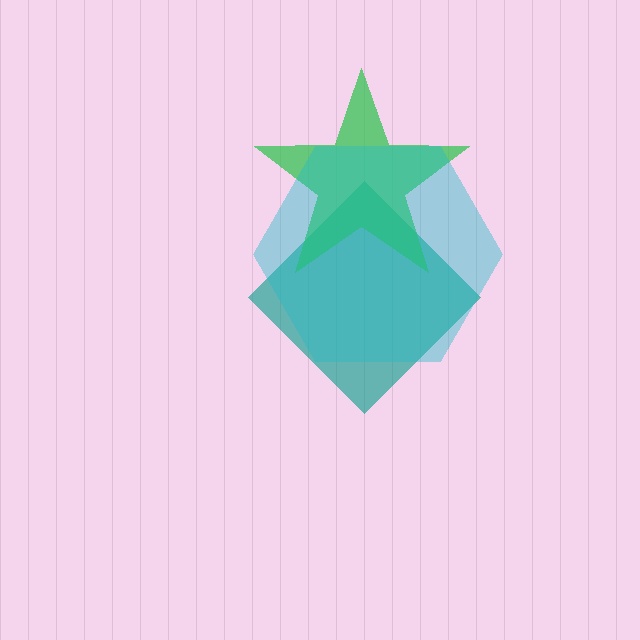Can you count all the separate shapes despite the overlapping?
Yes, there are 3 separate shapes.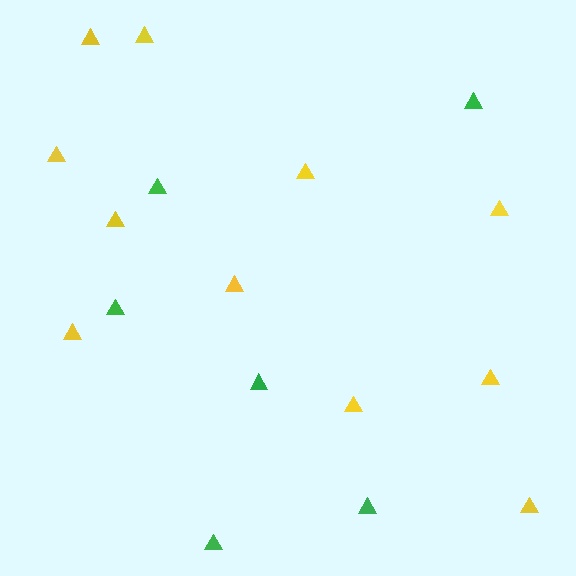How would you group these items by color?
There are 2 groups: one group of green triangles (6) and one group of yellow triangles (11).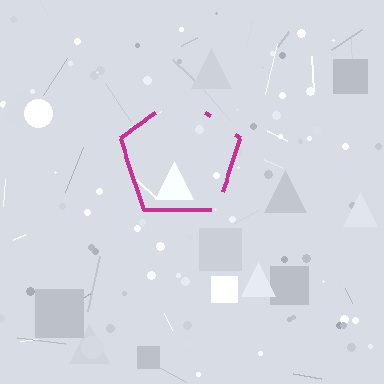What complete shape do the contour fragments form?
The contour fragments form a pentagon.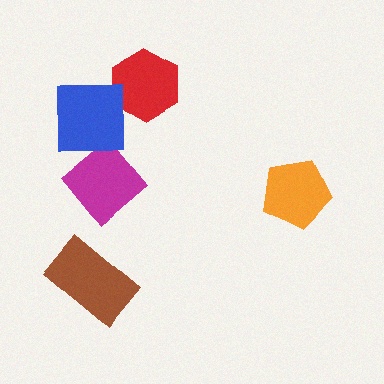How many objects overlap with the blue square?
2 objects overlap with the blue square.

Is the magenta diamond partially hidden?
Yes, it is partially covered by another shape.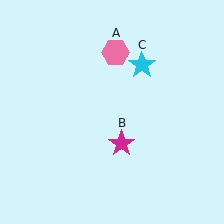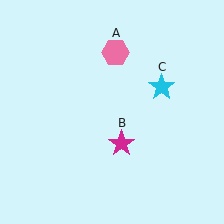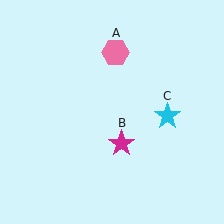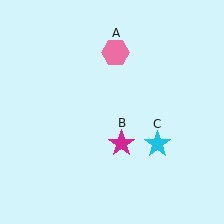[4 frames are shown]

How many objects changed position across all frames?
1 object changed position: cyan star (object C).